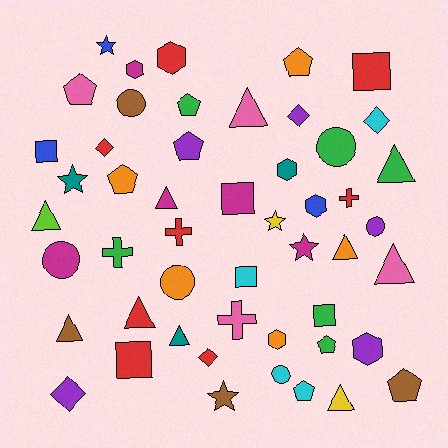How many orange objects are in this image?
There are 5 orange objects.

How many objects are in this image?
There are 50 objects.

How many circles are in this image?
There are 6 circles.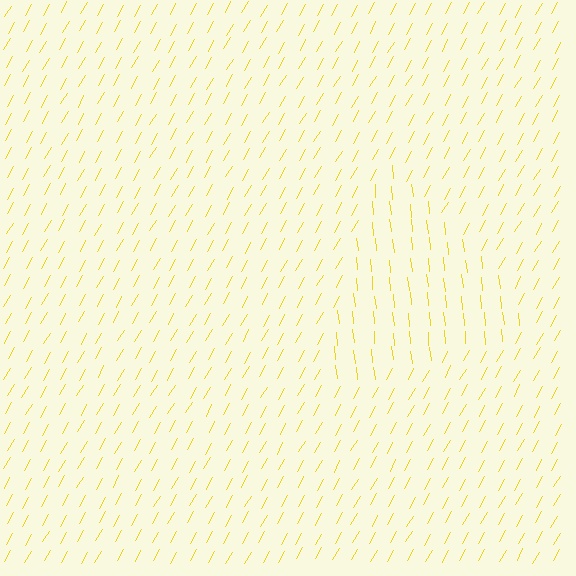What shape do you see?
I see a triangle.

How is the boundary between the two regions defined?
The boundary is defined purely by a change in line orientation (approximately 35 degrees difference). All lines are the same color and thickness.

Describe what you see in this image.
The image is filled with small yellow line segments. A triangle region in the image has lines oriented differently from the surrounding lines, creating a visible texture boundary.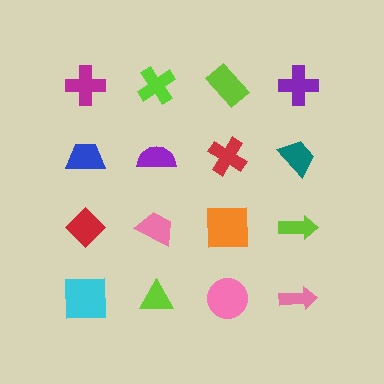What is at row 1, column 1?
A magenta cross.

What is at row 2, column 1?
A blue trapezoid.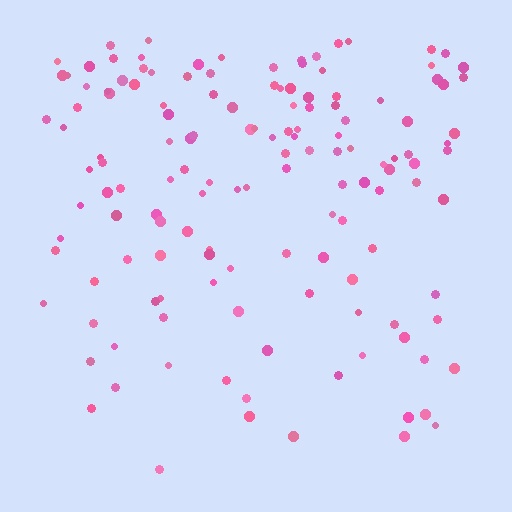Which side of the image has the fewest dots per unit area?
The bottom.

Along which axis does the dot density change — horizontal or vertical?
Vertical.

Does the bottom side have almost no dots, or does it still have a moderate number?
Still a moderate number, just noticeably fewer than the top.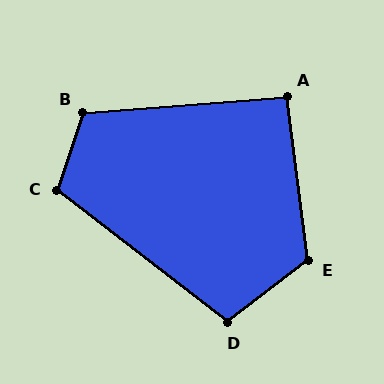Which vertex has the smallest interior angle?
A, at approximately 93 degrees.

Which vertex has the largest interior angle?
E, at approximately 120 degrees.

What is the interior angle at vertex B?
Approximately 113 degrees (obtuse).